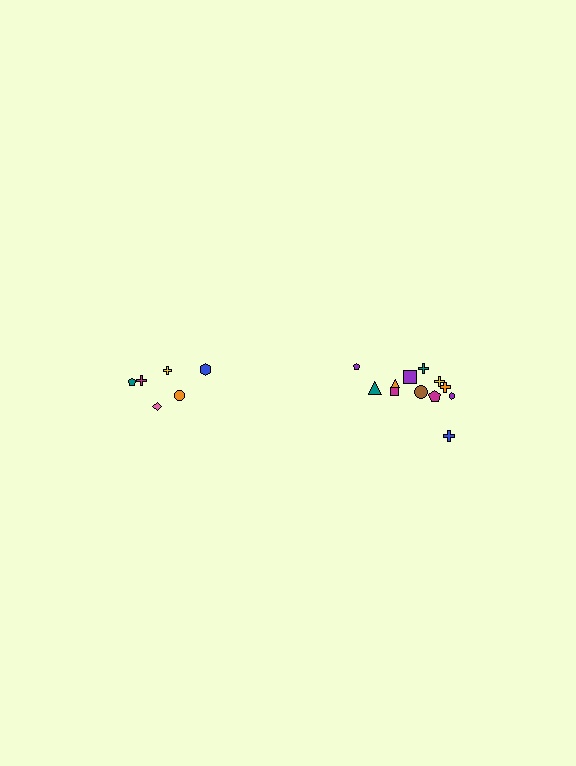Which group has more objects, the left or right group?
The right group.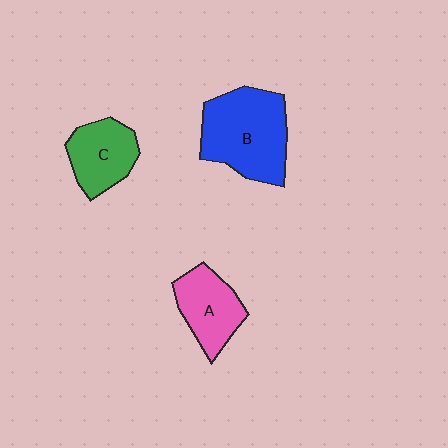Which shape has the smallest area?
Shape C (green).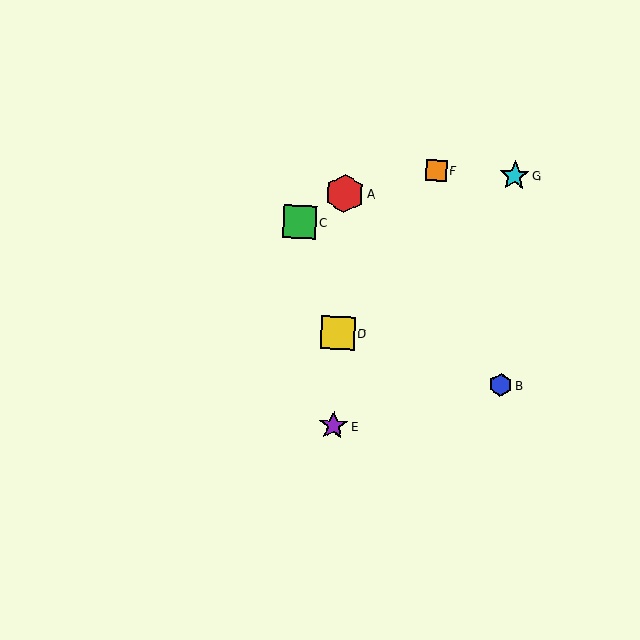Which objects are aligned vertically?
Objects A, D, E are aligned vertically.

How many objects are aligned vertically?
3 objects (A, D, E) are aligned vertically.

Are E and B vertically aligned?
No, E is at x≈333 and B is at x≈501.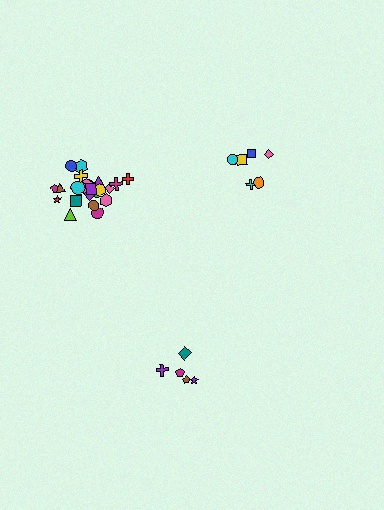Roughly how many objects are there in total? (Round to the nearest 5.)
Roughly 35 objects in total.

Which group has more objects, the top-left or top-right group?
The top-left group.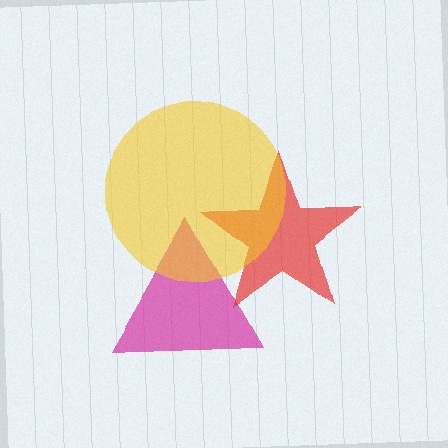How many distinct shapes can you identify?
There are 3 distinct shapes: a magenta triangle, a red star, a yellow circle.